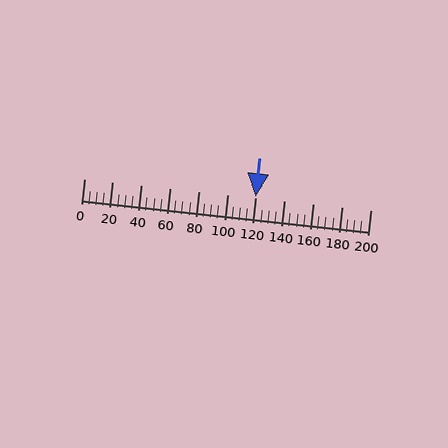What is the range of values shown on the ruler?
The ruler shows values from 0 to 200.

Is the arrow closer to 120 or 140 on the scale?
The arrow is closer to 120.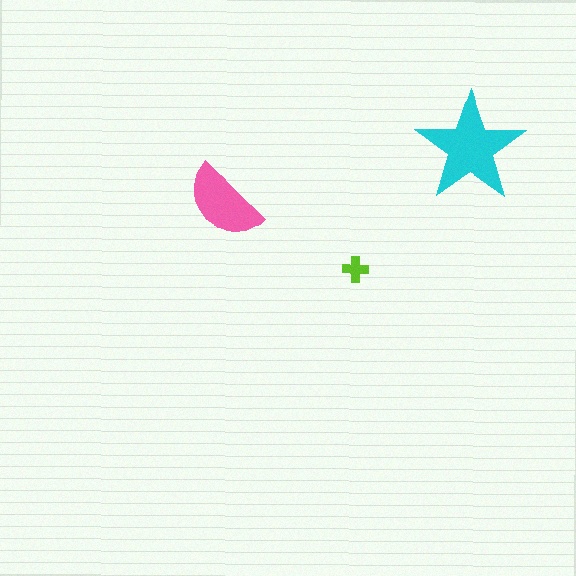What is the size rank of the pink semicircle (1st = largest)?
2nd.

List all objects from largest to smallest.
The cyan star, the pink semicircle, the lime cross.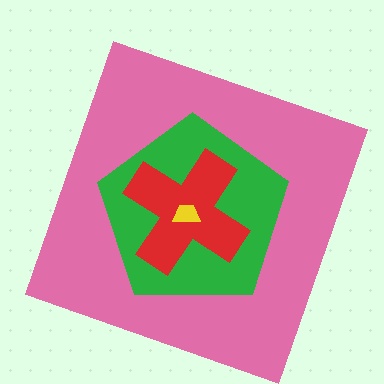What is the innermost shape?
The yellow trapezoid.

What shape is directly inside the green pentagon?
The red cross.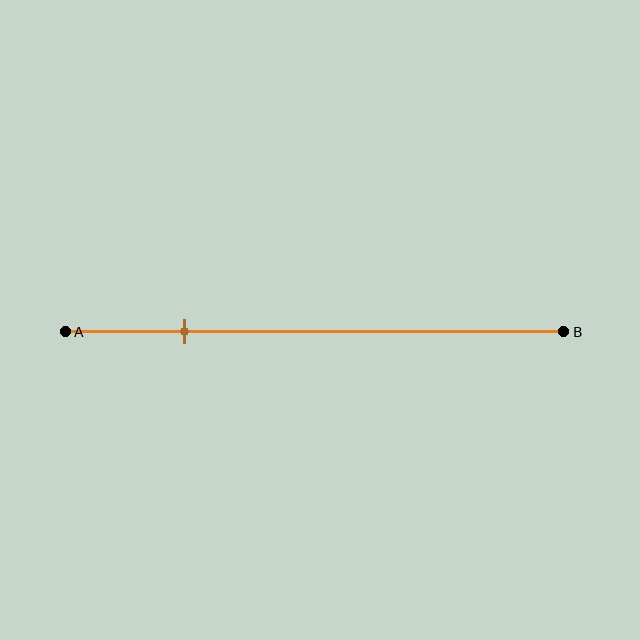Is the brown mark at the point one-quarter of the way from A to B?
Yes, the mark is approximately at the one-quarter point.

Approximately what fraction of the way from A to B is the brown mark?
The brown mark is approximately 25% of the way from A to B.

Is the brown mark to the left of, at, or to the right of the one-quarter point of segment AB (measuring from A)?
The brown mark is approximately at the one-quarter point of segment AB.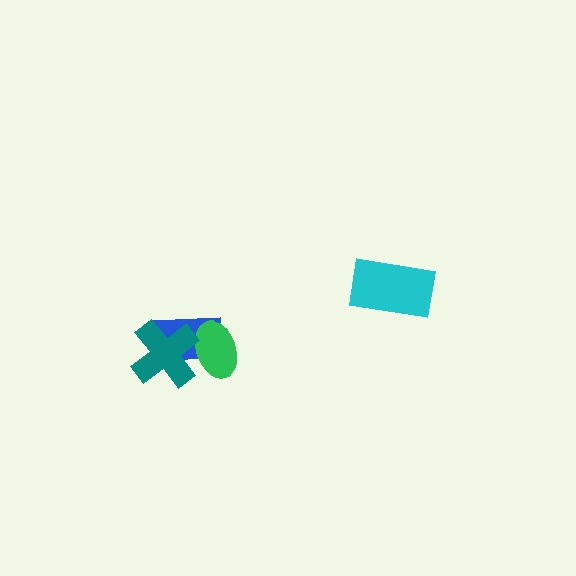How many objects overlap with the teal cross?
2 objects overlap with the teal cross.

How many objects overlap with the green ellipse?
2 objects overlap with the green ellipse.